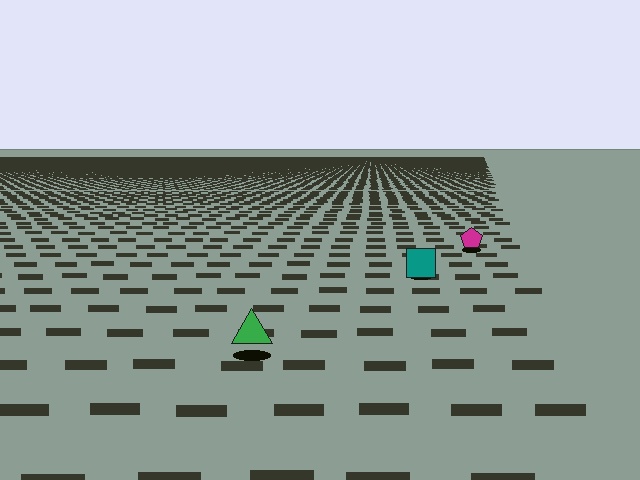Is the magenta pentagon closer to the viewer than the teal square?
No. The teal square is closer — you can tell from the texture gradient: the ground texture is coarser near it.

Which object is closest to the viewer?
The green triangle is closest. The texture marks near it are larger and more spread out.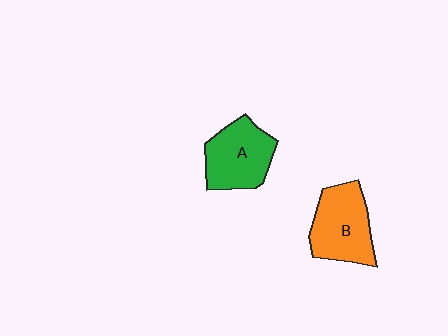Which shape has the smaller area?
Shape A (green).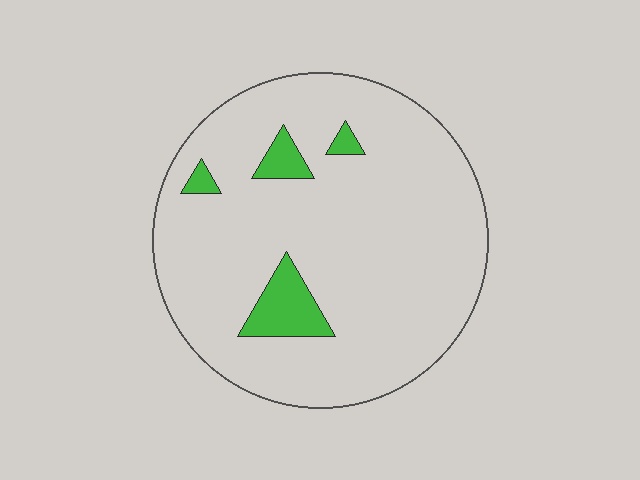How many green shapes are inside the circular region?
4.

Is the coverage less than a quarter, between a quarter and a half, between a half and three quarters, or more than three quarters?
Less than a quarter.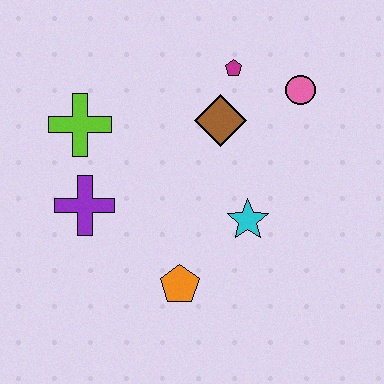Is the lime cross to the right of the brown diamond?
No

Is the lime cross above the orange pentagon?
Yes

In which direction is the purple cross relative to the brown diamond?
The purple cross is to the left of the brown diamond.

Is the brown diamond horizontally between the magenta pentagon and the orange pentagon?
Yes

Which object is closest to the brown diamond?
The magenta pentagon is closest to the brown diamond.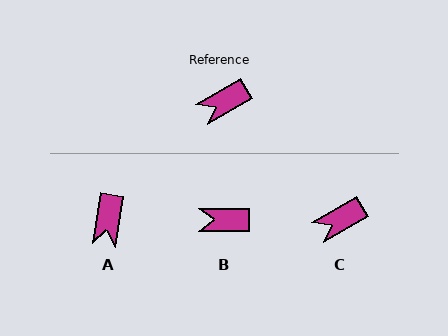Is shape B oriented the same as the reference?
No, it is off by about 31 degrees.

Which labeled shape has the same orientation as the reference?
C.